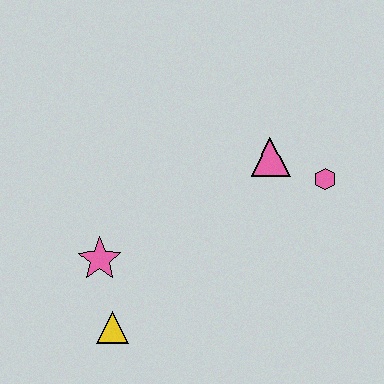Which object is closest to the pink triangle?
The pink hexagon is closest to the pink triangle.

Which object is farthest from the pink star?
The pink hexagon is farthest from the pink star.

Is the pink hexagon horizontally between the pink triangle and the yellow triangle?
No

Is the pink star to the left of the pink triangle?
Yes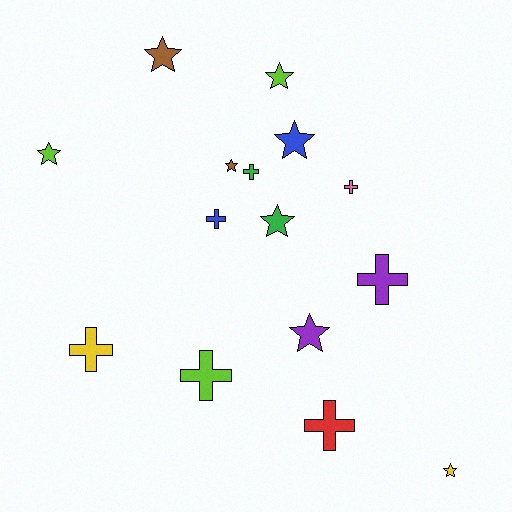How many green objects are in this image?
There are 2 green objects.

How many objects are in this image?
There are 15 objects.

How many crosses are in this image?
There are 7 crosses.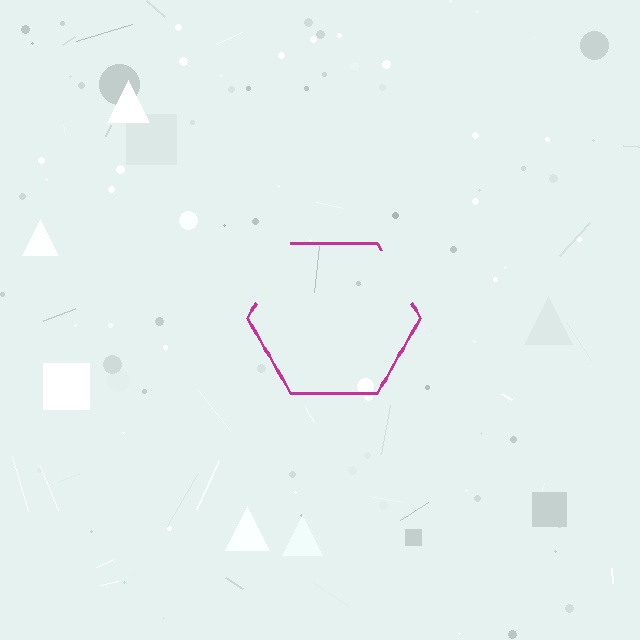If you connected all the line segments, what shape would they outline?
They would outline a hexagon.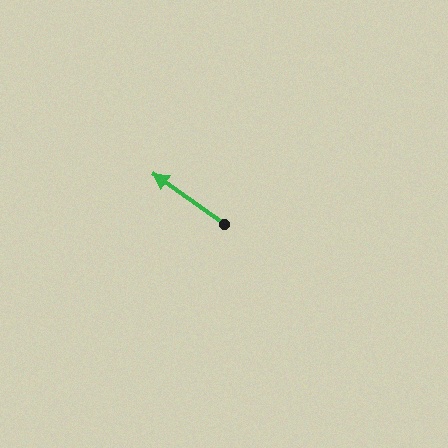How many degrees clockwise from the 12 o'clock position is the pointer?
Approximately 305 degrees.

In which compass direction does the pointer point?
Northwest.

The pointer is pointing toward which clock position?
Roughly 10 o'clock.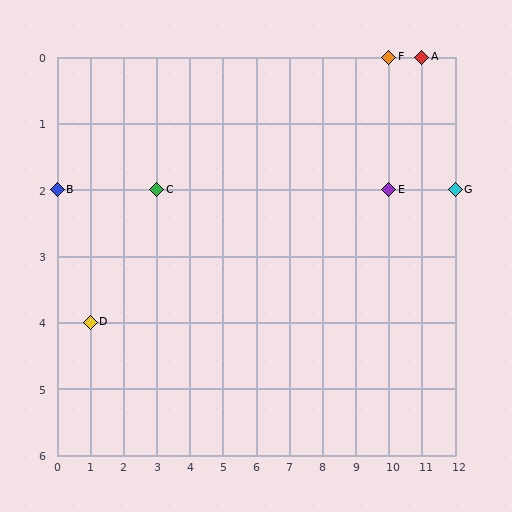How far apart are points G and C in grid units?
Points G and C are 9 columns apart.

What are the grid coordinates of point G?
Point G is at grid coordinates (12, 2).